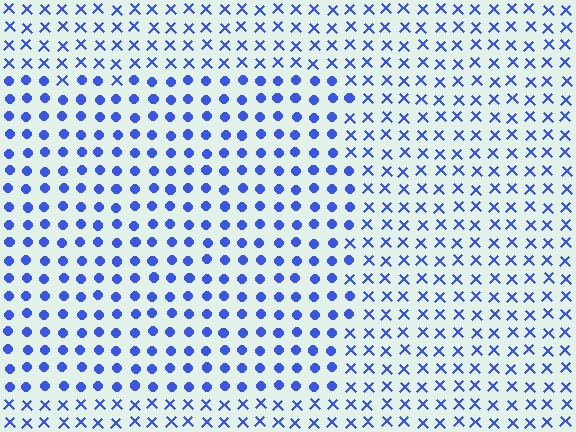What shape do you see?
I see a rectangle.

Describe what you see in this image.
The image is filled with small blue elements arranged in a uniform grid. A rectangle-shaped region contains circles, while the surrounding area contains X marks. The boundary is defined purely by the change in element shape.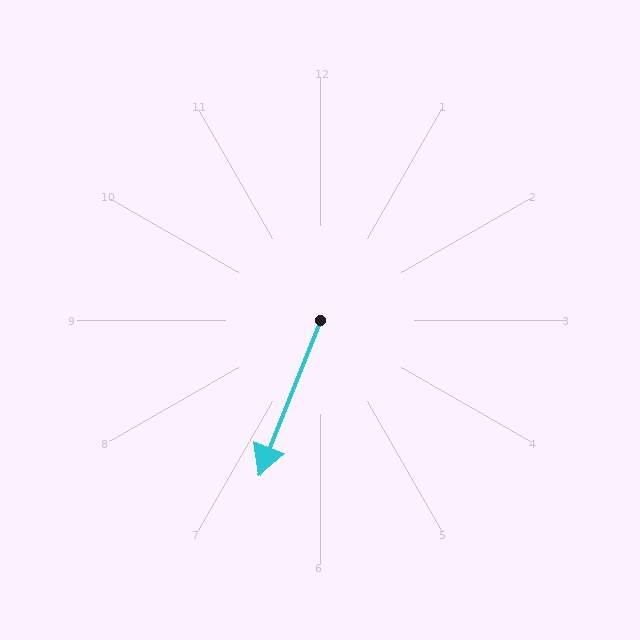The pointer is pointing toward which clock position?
Roughly 7 o'clock.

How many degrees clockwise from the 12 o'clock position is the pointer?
Approximately 202 degrees.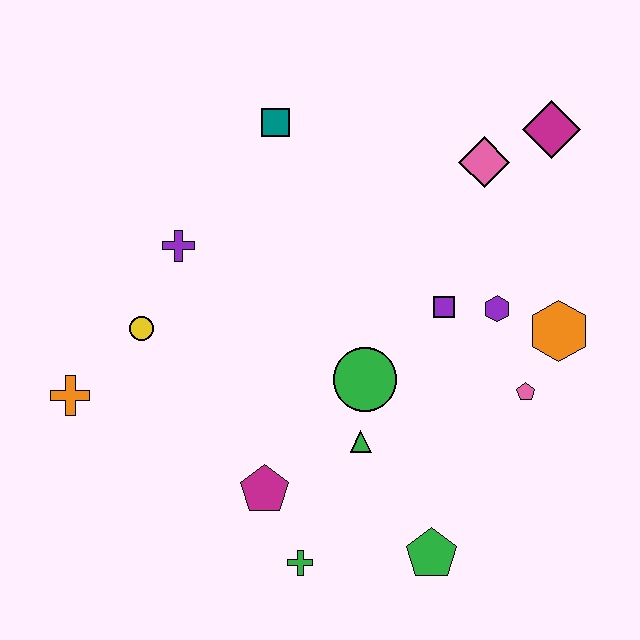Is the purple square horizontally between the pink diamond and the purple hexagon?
No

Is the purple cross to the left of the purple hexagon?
Yes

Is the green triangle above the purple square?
No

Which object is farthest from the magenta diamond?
The orange cross is farthest from the magenta diamond.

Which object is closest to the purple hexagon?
The purple square is closest to the purple hexagon.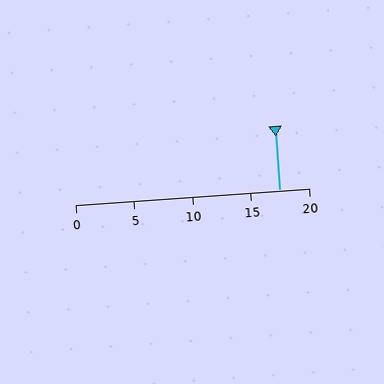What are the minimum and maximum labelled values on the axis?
The axis runs from 0 to 20.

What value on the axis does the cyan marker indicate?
The marker indicates approximately 17.5.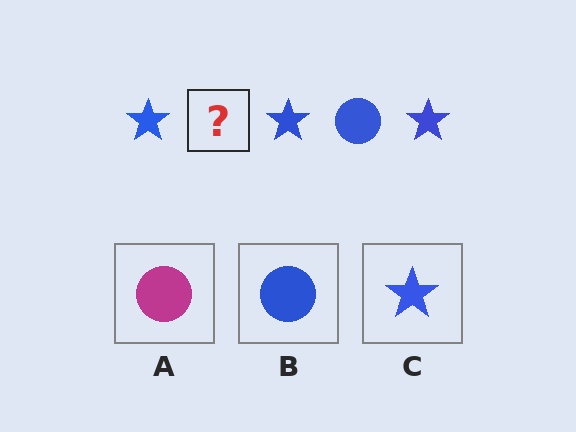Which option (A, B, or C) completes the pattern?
B.